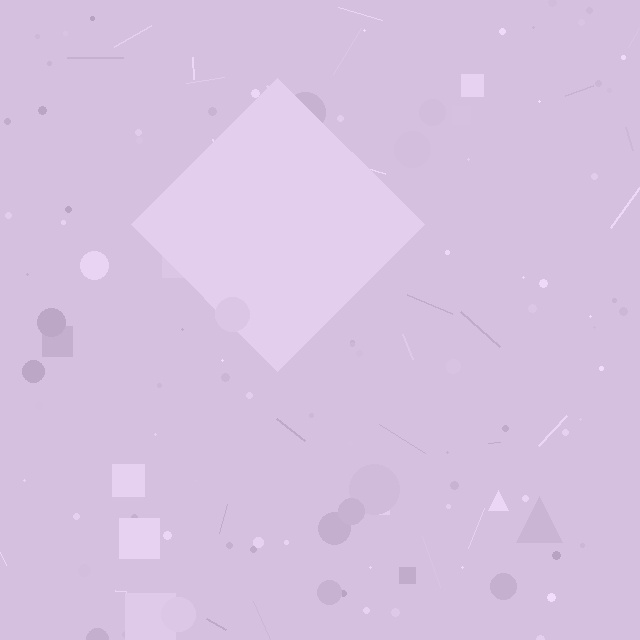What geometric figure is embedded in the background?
A diamond is embedded in the background.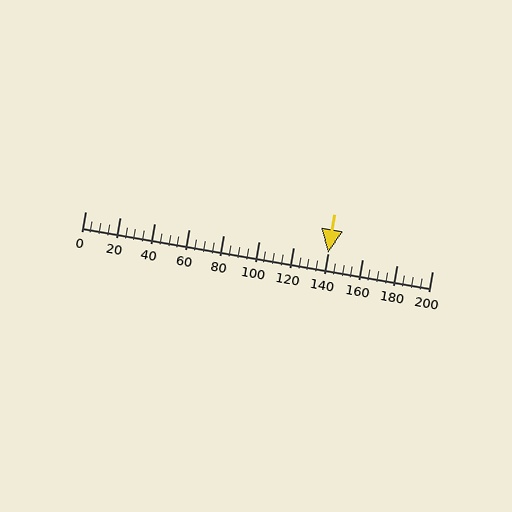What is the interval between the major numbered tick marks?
The major tick marks are spaced 20 units apart.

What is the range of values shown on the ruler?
The ruler shows values from 0 to 200.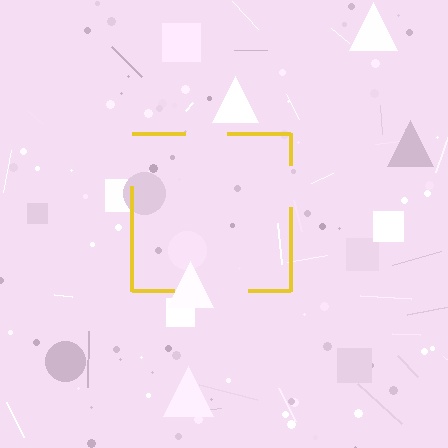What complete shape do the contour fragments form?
The contour fragments form a square.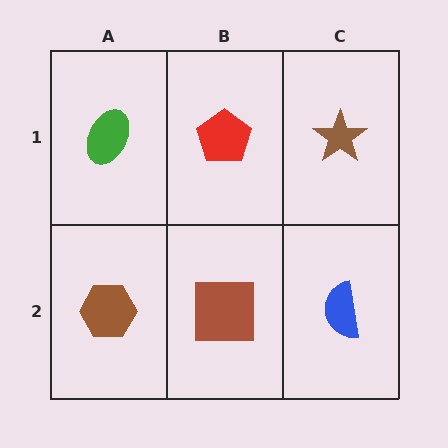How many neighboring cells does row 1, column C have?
2.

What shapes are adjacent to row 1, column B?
A brown square (row 2, column B), a green ellipse (row 1, column A), a brown star (row 1, column C).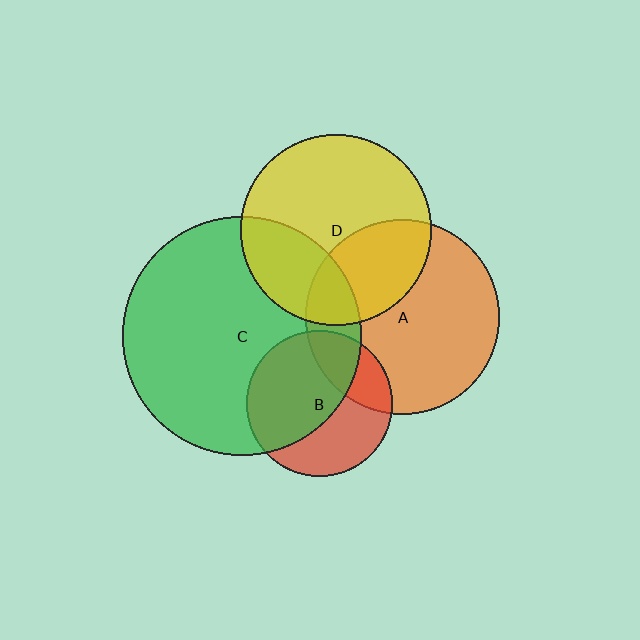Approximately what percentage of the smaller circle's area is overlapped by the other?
Approximately 60%.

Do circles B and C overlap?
Yes.